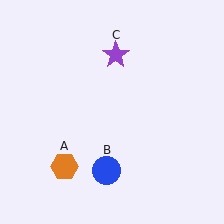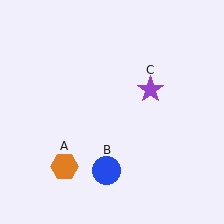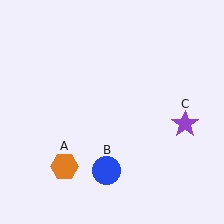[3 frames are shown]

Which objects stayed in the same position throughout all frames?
Orange hexagon (object A) and blue circle (object B) remained stationary.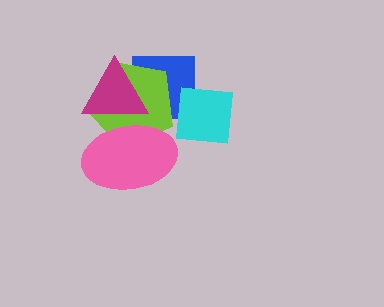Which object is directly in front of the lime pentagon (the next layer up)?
The pink ellipse is directly in front of the lime pentagon.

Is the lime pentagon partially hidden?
Yes, it is partially covered by another shape.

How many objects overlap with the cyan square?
1 object overlaps with the cyan square.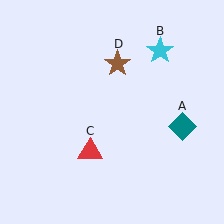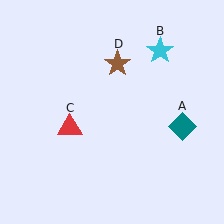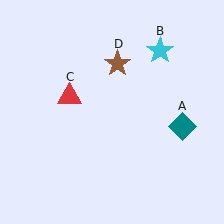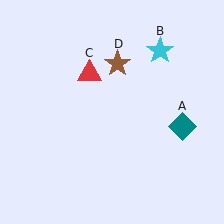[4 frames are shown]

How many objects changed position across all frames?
1 object changed position: red triangle (object C).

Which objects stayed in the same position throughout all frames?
Teal diamond (object A) and cyan star (object B) and brown star (object D) remained stationary.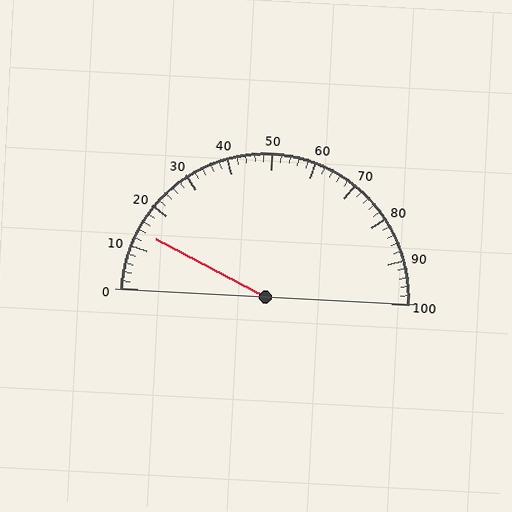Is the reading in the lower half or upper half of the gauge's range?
The reading is in the lower half of the range (0 to 100).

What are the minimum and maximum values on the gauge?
The gauge ranges from 0 to 100.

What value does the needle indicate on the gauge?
The needle indicates approximately 14.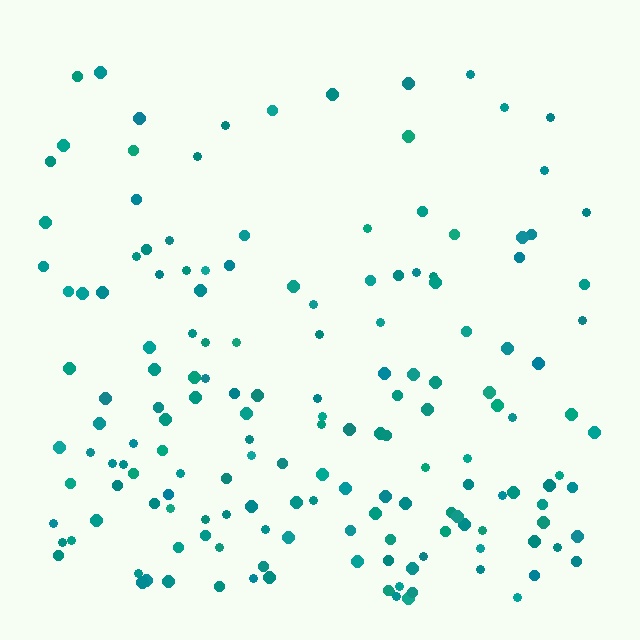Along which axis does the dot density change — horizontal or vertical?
Vertical.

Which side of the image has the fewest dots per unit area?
The top.